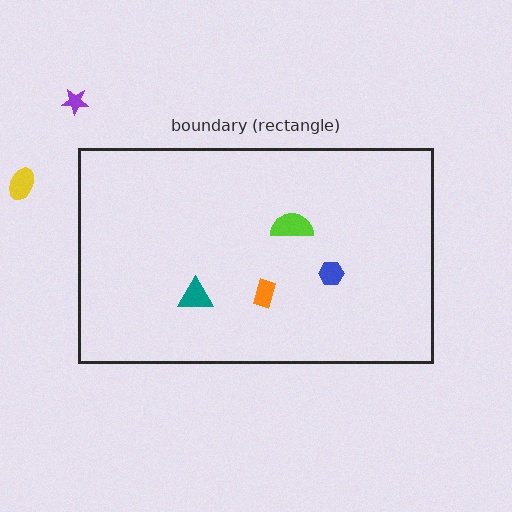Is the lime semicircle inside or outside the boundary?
Inside.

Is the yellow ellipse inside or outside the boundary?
Outside.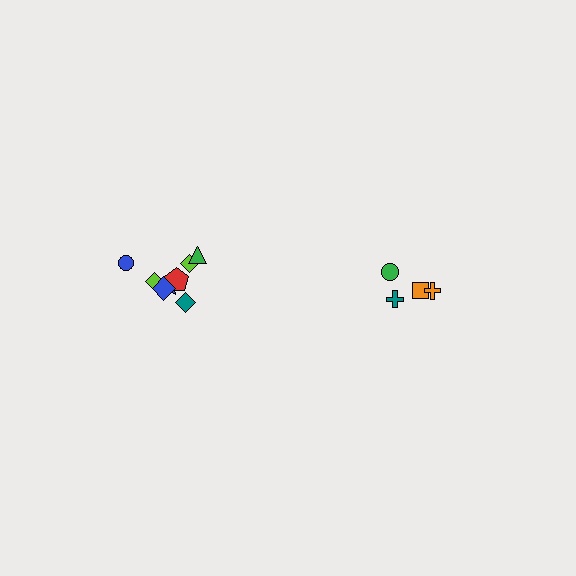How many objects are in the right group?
There are 4 objects.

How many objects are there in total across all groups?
There are 12 objects.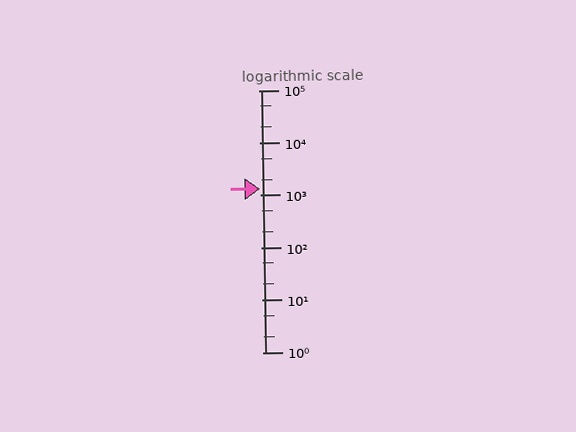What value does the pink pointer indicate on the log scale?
The pointer indicates approximately 1300.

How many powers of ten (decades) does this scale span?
The scale spans 5 decades, from 1 to 100000.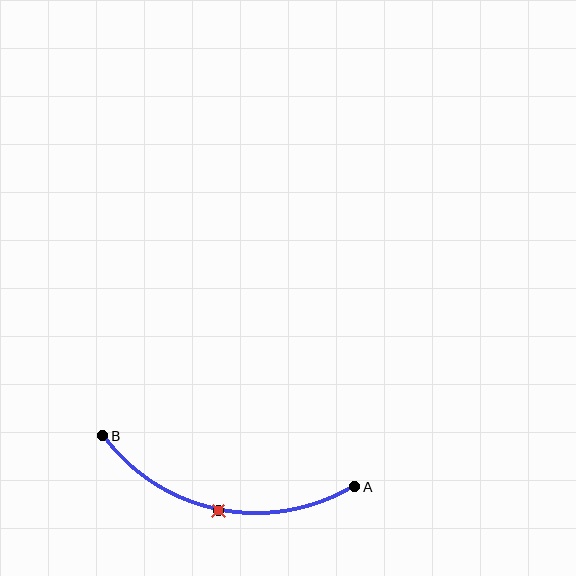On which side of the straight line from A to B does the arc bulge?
The arc bulges below the straight line connecting A and B.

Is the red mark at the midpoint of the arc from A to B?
Yes. The red mark lies on the arc at equal arc-length from both A and B — it is the arc midpoint.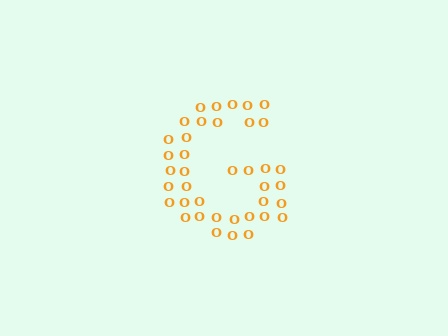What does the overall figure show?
The overall figure shows the letter G.